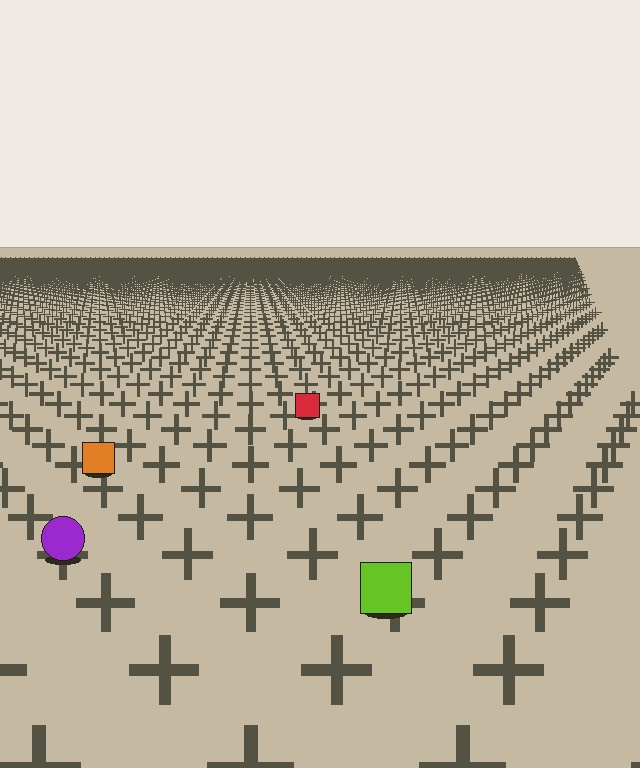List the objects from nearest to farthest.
From nearest to farthest: the lime square, the purple circle, the orange square, the red square.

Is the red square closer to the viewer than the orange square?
No. The orange square is closer — you can tell from the texture gradient: the ground texture is coarser near it.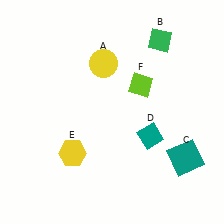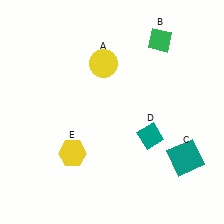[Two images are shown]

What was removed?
The lime diamond (F) was removed in Image 2.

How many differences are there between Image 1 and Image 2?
There is 1 difference between the two images.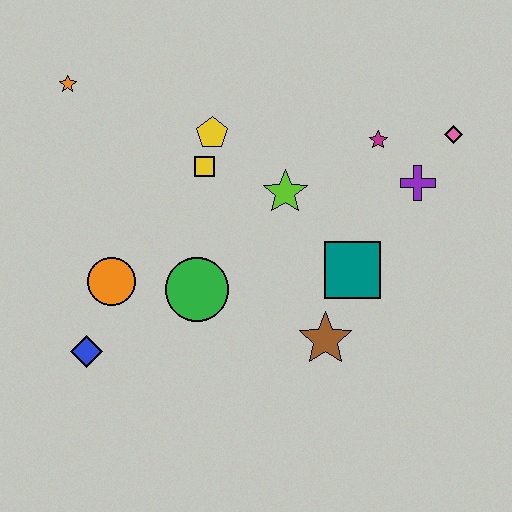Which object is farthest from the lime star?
The blue diamond is farthest from the lime star.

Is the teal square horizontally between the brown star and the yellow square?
No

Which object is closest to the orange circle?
The blue diamond is closest to the orange circle.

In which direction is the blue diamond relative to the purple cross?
The blue diamond is to the left of the purple cross.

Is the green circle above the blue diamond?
Yes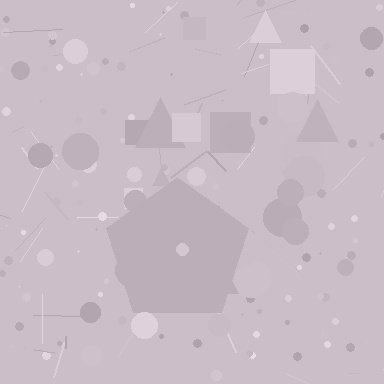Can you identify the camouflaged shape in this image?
The camouflaged shape is a pentagon.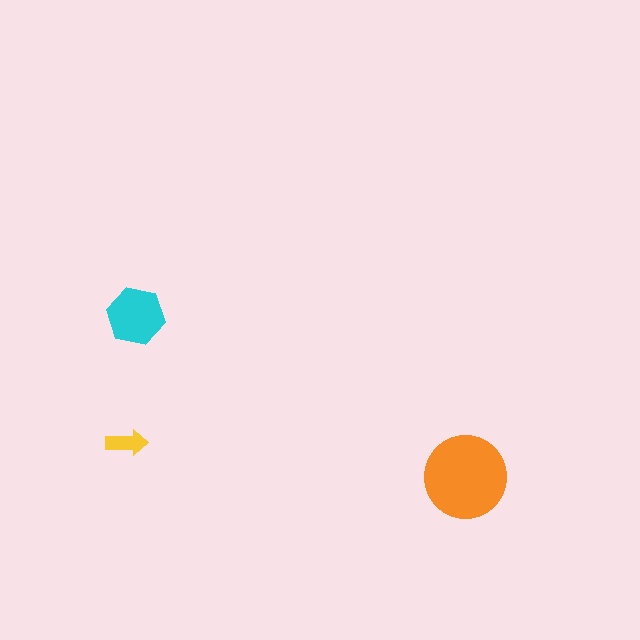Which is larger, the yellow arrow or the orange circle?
The orange circle.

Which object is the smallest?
The yellow arrow.